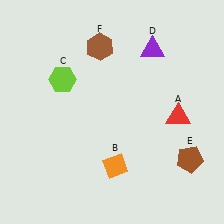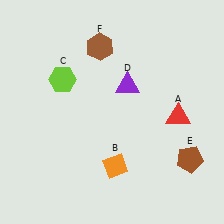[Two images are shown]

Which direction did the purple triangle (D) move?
The purple triangle (D) moved down.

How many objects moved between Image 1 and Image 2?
1 object moved between the two images.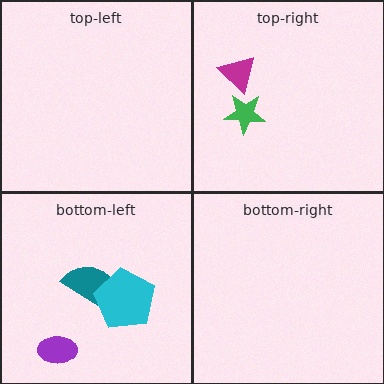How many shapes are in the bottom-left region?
3.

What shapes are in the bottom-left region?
The teal semicircle, the purple ellipse, the cyan pentagon.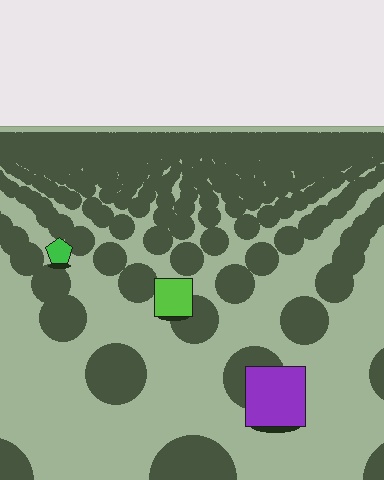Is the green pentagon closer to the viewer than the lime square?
No. The lime square is closer — you can tell from the texture gradient: the ground texture is coarser near it.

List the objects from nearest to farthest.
From nearest to farthest: the purple square, the lime square, the green pentagon.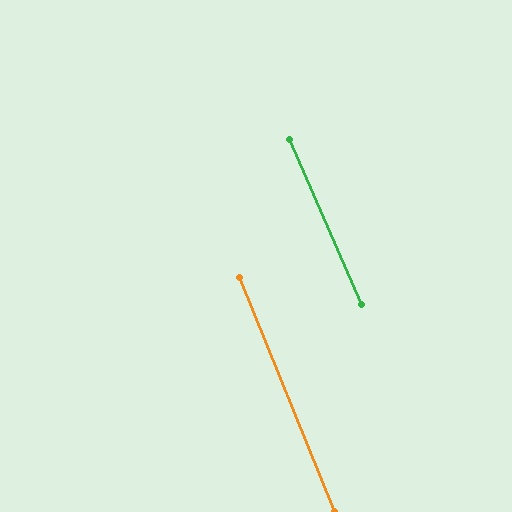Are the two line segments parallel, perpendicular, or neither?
Parallel — their directions differ by only 1.5°.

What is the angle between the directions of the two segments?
Approximately 1 degree.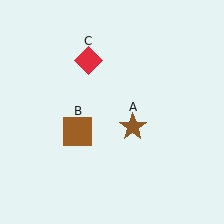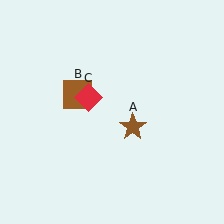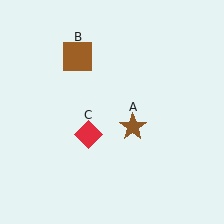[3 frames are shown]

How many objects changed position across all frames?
2 objects changed position: brown square (object B), red diamond (object C).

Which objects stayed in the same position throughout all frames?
Brown star (object A) remained stationary.